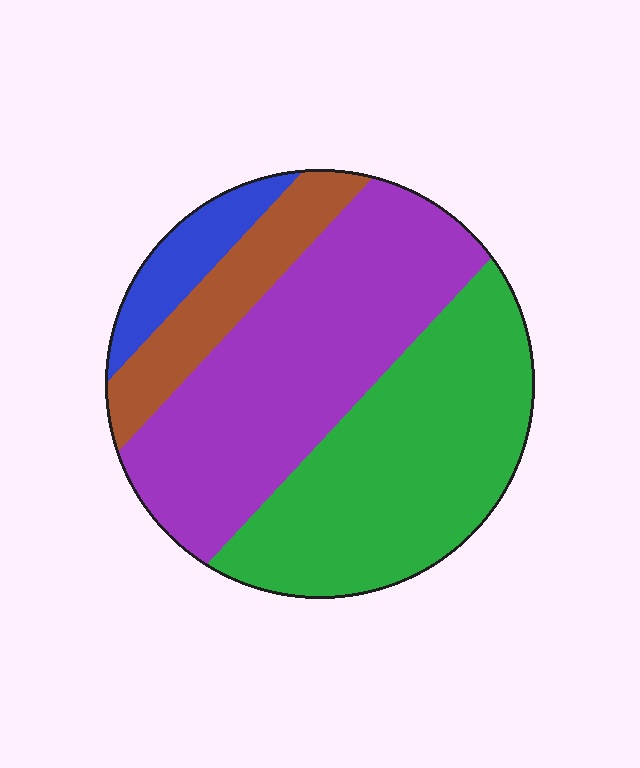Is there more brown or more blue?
Brown.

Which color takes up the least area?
Blue, at roughly 10%.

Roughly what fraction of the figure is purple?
Purple takes up between a third and a half of the figure.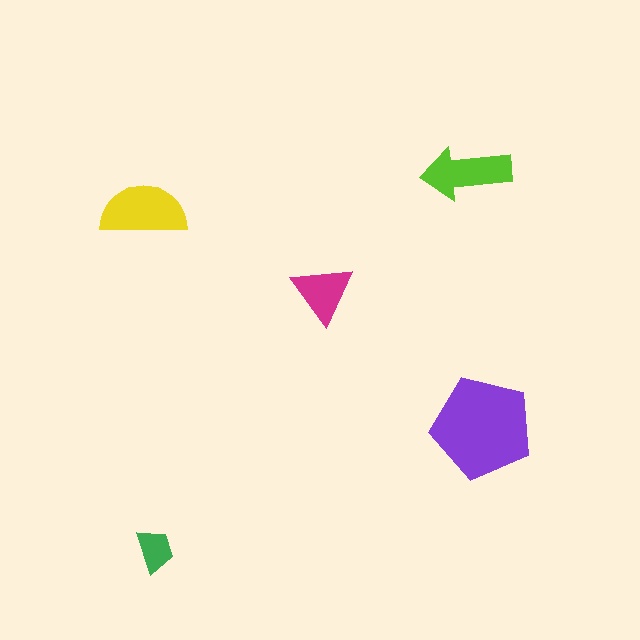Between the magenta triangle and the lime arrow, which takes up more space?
The lime arrow.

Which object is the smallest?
The green trapezoid.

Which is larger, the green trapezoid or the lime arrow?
The lime arrow.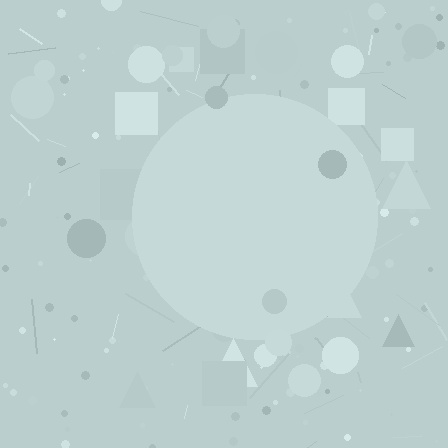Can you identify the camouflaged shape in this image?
The camouflaged shape is a circle.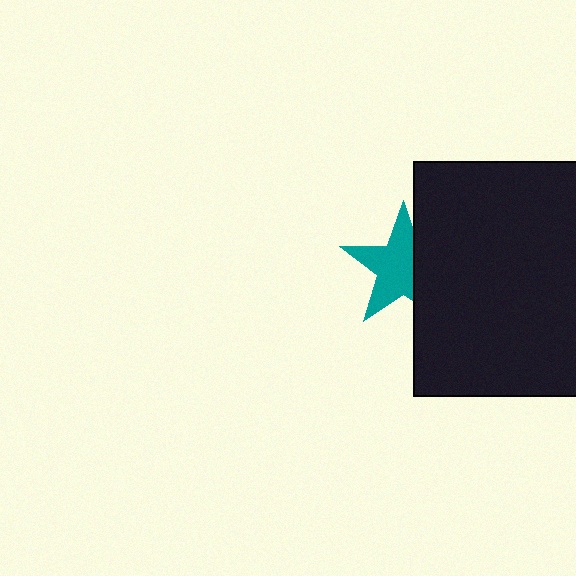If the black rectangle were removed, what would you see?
You would see the complete teal star.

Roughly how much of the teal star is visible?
Most of it is visible (roughly 66%).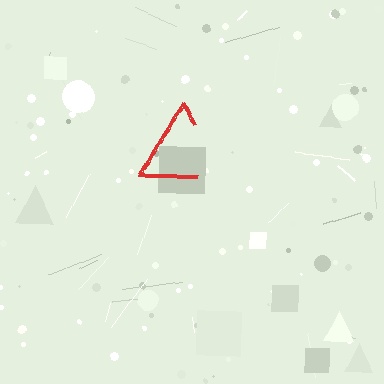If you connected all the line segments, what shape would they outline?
They would outline a triangle.